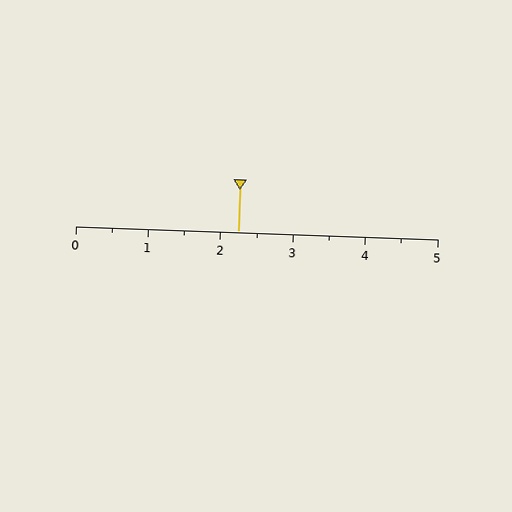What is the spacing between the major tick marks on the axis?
The major ticks are spaced 1 apart.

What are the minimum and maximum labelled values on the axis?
The axis runs from 0 to 5.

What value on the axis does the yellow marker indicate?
The marker indicates approximately 2.2.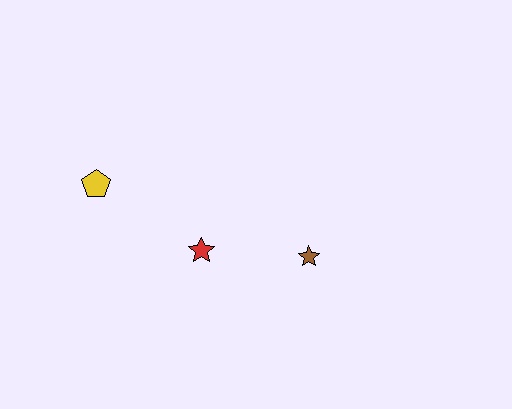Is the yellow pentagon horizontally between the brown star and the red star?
No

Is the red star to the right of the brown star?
No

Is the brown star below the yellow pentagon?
Yes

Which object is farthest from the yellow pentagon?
The brown star is farthest from the yellow pentagon.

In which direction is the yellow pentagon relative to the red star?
The yellow pentagon is to the left of the red star.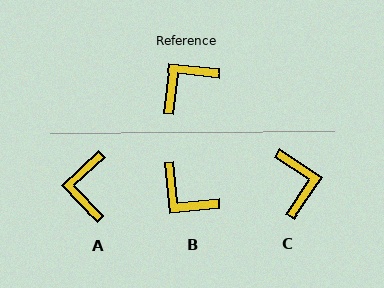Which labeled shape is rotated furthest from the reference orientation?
C, about 117 degrees away.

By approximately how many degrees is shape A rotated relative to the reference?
Approximately 50 degrees counter-clockwise.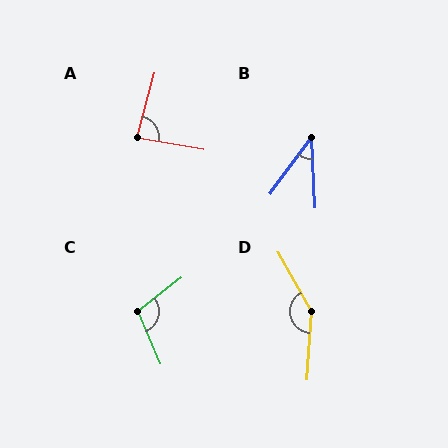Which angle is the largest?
D, at approximately 147 degrees.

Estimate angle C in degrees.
Approximately 105 degrees.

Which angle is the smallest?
B, at approximately 39 degrees.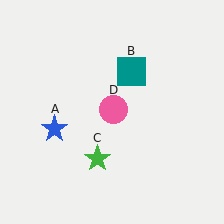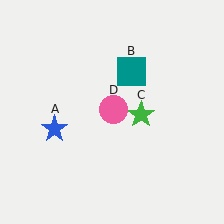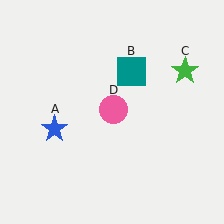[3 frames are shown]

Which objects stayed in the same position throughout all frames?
Blue star (object A) and teal square (object B) and pink circle (object D) remained stationary.